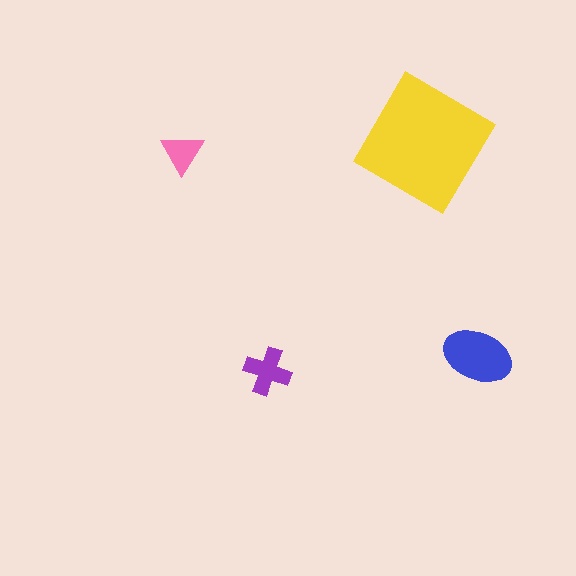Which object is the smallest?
The pink triangle.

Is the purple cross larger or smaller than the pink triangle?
Larger.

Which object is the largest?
The yellow diamond.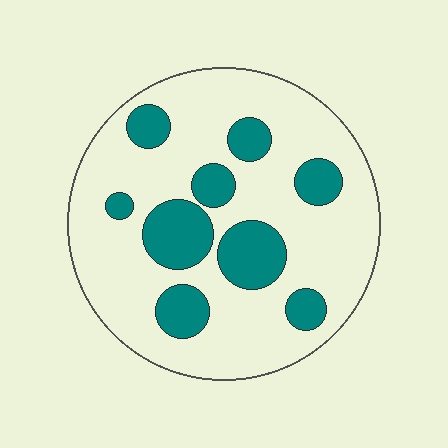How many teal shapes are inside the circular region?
9.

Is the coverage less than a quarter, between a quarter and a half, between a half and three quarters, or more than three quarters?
Less than a quarter.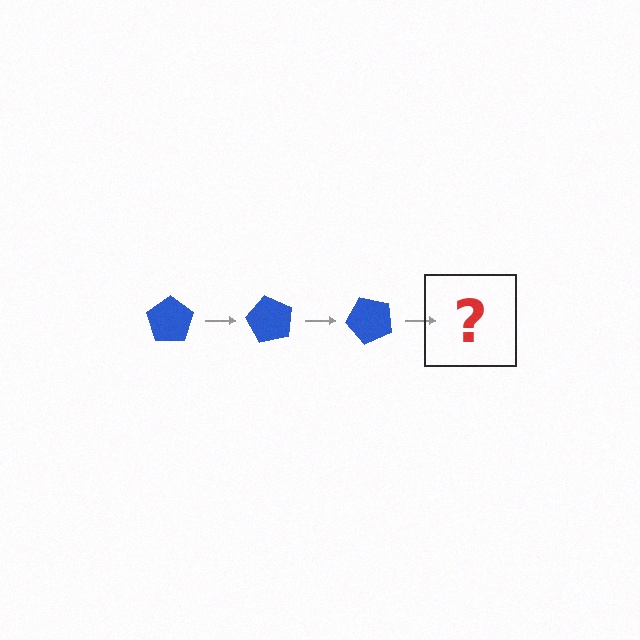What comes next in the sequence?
The next element should be a blue pentagon rotated 180 degrees.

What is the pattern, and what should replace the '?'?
The pattern is that the pentagon rotates 60 degrees each step. The '?' should be a blue pentagon rotated 180 degrees.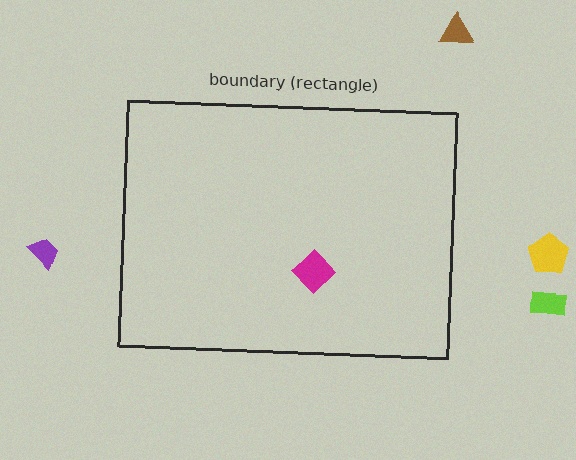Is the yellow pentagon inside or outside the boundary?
Outside.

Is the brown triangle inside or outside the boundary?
Outside.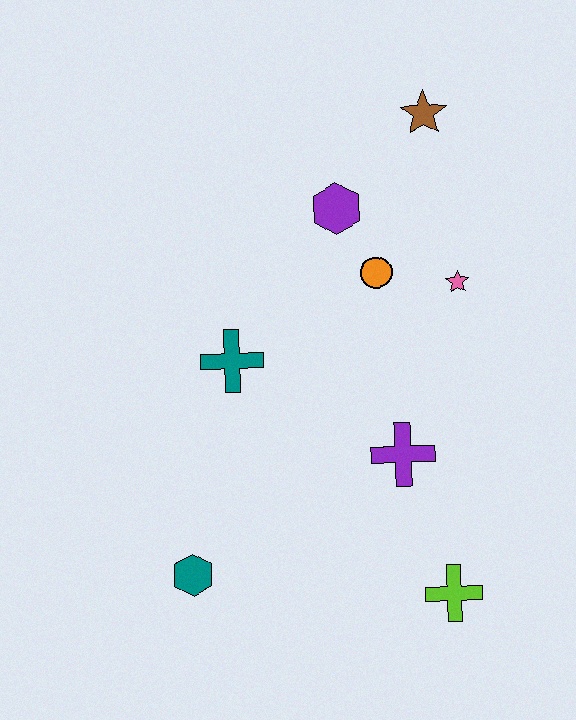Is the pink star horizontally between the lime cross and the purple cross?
No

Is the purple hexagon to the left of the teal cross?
No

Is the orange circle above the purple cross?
Yes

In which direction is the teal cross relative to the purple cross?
The teal cross is to the left of the purple cross.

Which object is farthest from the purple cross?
The brown star is farthest from the purple cross.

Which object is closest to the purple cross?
The lime cross is closest to the purple cross.